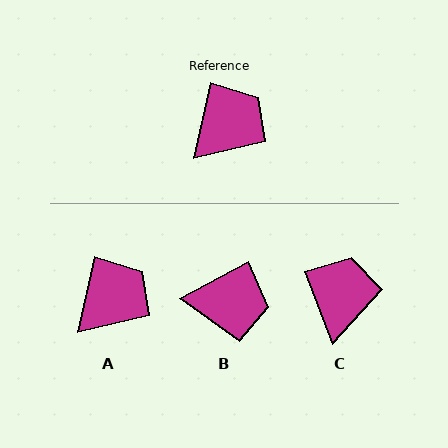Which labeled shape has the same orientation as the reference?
A.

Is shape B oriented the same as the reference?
No, it is off by about 49 degrees.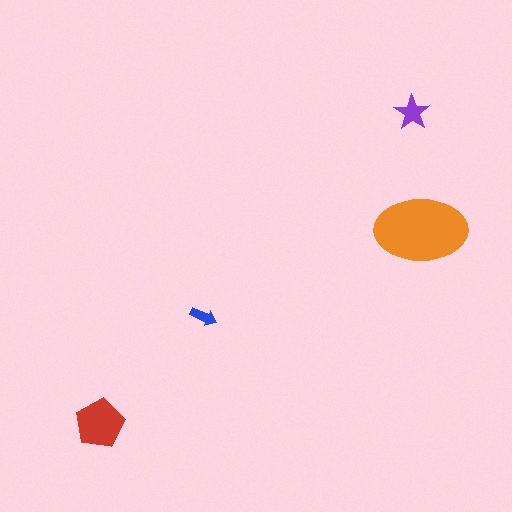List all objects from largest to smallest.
The orange ellipse, the red pentagon, the purple star, the blue arrow.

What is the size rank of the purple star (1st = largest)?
3rd.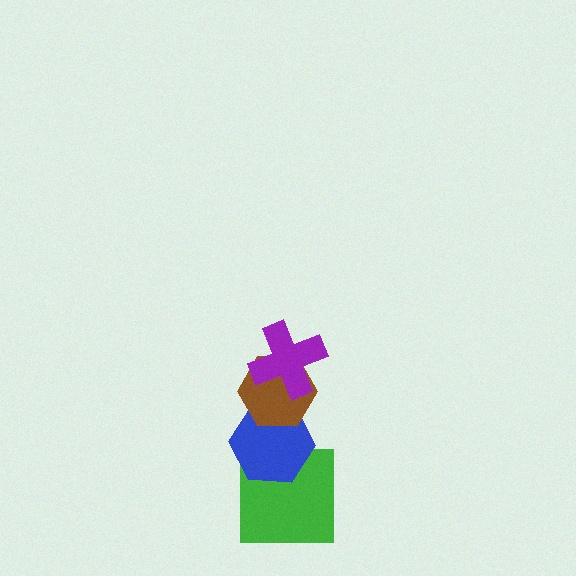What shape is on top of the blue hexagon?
The brown hexagon is on top of the blue hexagon.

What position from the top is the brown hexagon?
The brown hexagon is 2nd from the top.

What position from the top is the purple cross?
The purple cross is 1st from the top.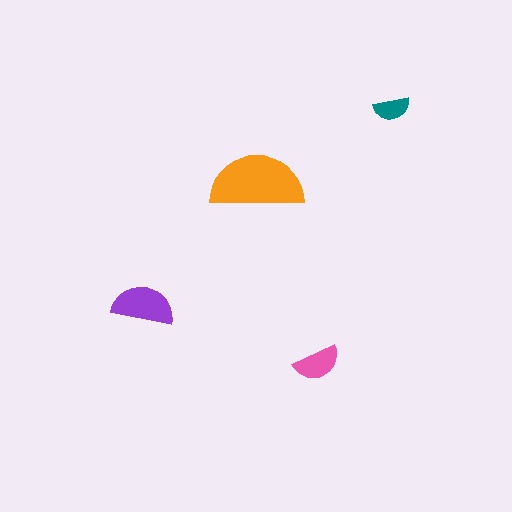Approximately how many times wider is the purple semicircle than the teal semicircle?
About 1.5 times wider.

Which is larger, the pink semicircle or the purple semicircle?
The purple one.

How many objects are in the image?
There are 4 objects in the image.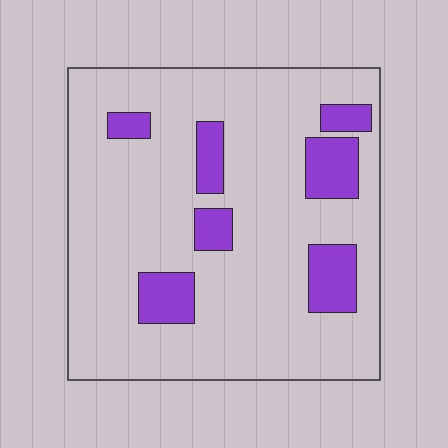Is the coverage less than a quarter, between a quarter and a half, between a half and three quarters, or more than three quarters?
Less than a quarter.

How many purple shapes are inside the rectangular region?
7.